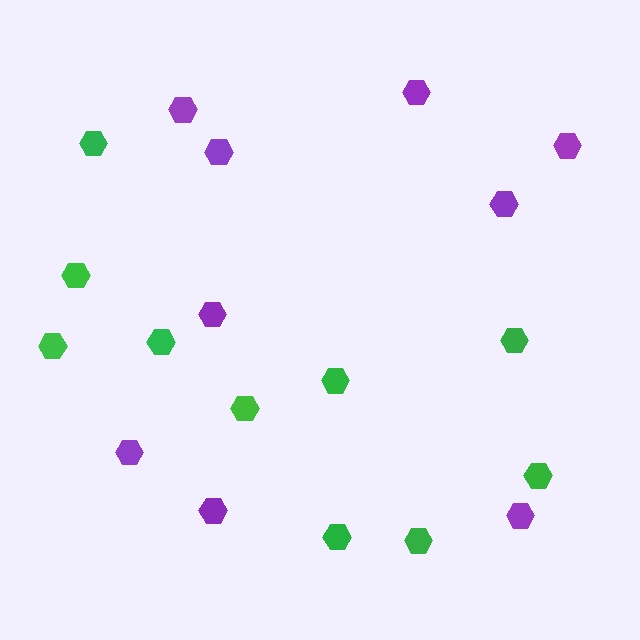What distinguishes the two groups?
There are 2 groups: one group of green hexagons (10) and one group of purple hexagons (9).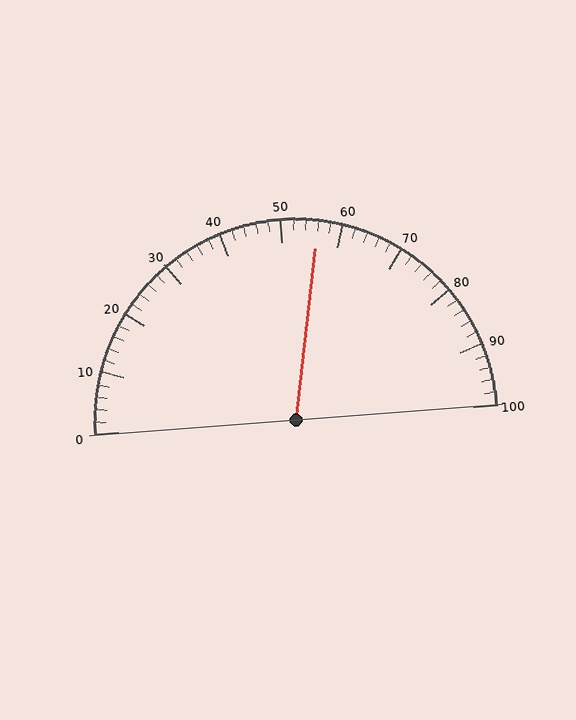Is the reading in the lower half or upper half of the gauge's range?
The reading is in the upper half of the range (0 to 100).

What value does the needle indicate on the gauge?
The needle indicates approximately 56.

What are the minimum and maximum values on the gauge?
The gauge ranges from 0 to 100.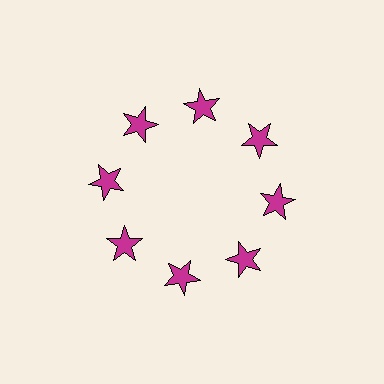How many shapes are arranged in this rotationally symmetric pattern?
There are 8 shapes, arranged in 8 groups of 1.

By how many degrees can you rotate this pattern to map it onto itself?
The pattern maps onto itself every 45 degrees of rotation.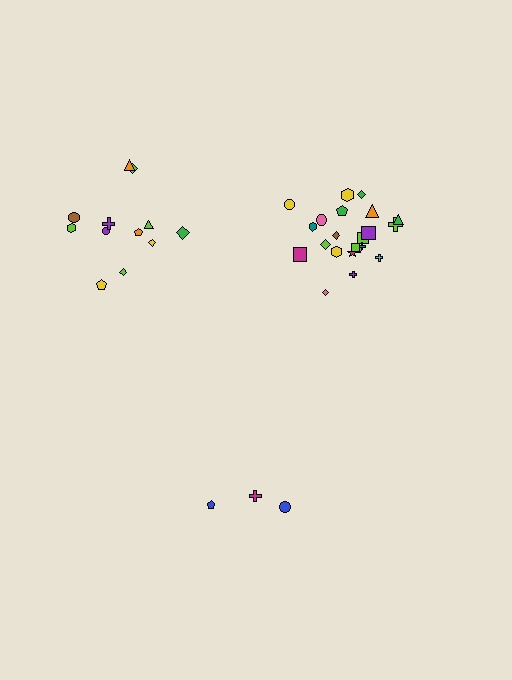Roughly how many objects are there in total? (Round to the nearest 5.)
Roughly 35 objects in total.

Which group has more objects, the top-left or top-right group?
The top-right group.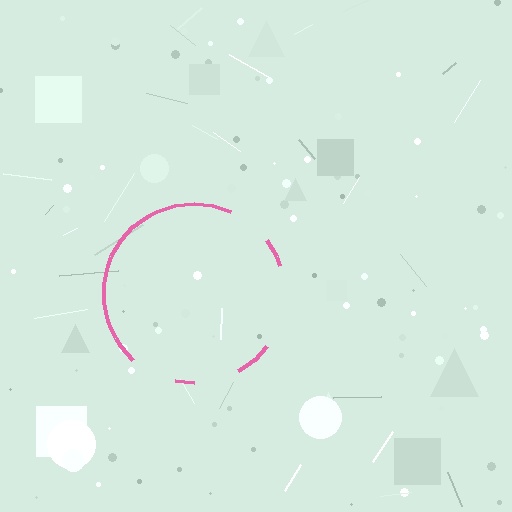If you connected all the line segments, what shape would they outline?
They would outline a circle.